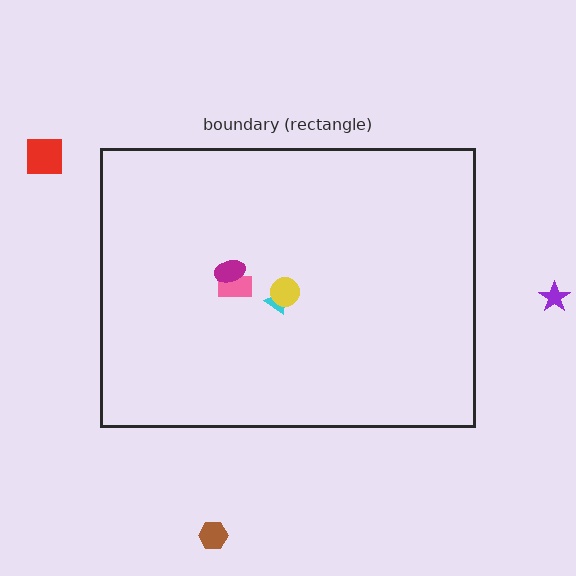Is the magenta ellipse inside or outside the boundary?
Inside.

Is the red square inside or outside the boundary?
Outside.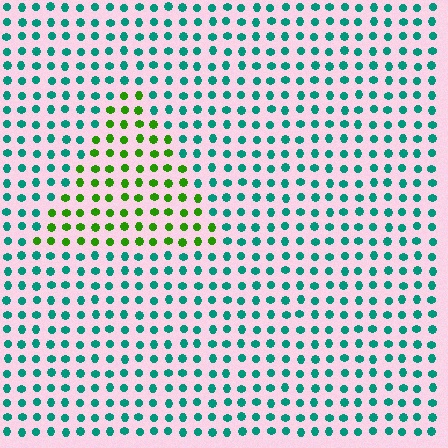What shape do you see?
I see a triangle.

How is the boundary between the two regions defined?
The boundary is defined purely by a slight shift in hue (about 63 degrees). Spacing, size, and orientation are identical on both sides.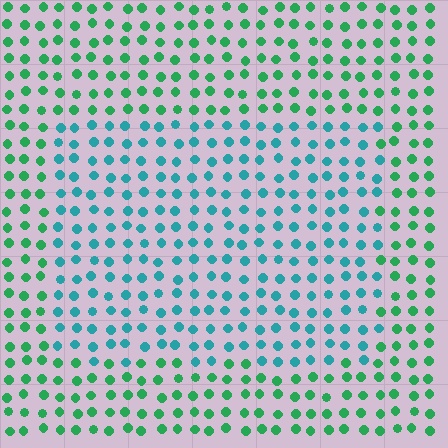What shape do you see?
I see a rectangle.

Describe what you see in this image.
The image is filled with small green elements in a uniform arrangement. A rectangle-shaped region is visible where the elements are tinted to a slightly different hue, forming a subtle color boundary.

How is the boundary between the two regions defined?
The boundary is defined purely by a slight shift in hue (about 41 degrees). Spacing, size, and orientation are identical on both sides.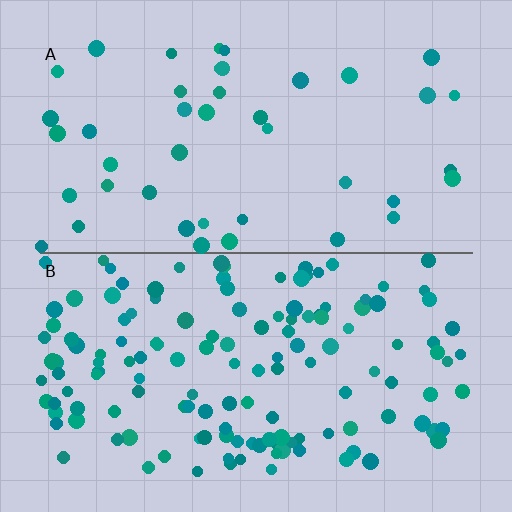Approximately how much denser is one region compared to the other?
Approximately 3.3× — region B over region A.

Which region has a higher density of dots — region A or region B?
B (the bottom).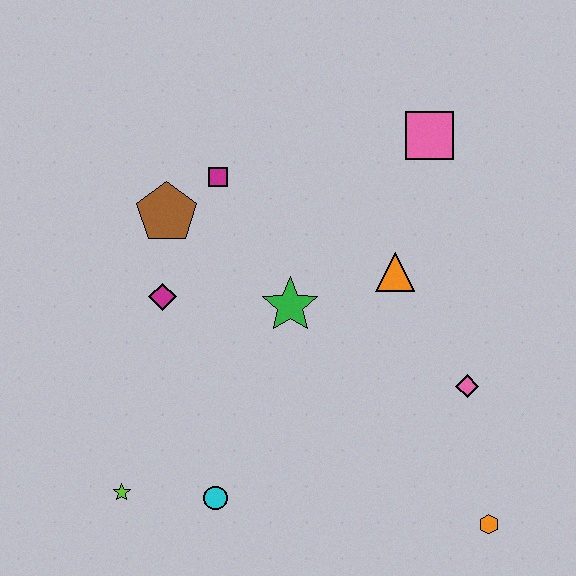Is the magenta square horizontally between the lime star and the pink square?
Yes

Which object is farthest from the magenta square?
The orange hexagon is farthest from the magenta square.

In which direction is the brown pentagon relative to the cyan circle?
The brown pentagon is above the cyan circle.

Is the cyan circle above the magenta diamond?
No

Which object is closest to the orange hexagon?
The pink diamond is closest to the orange hexagon.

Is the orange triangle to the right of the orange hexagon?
No